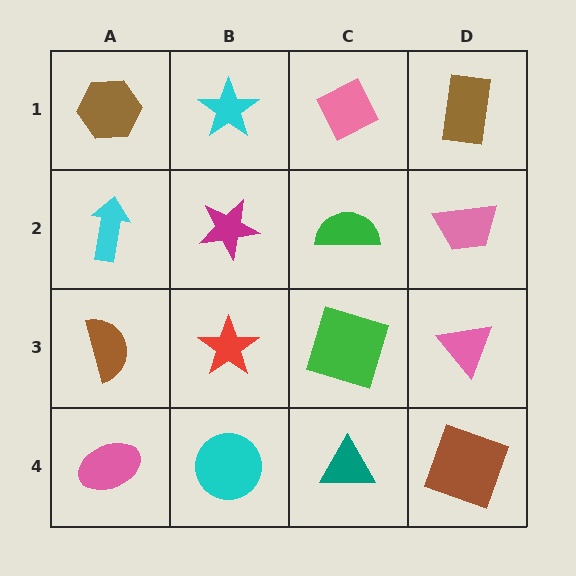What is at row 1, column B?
A cyan star.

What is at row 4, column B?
A cyan circle.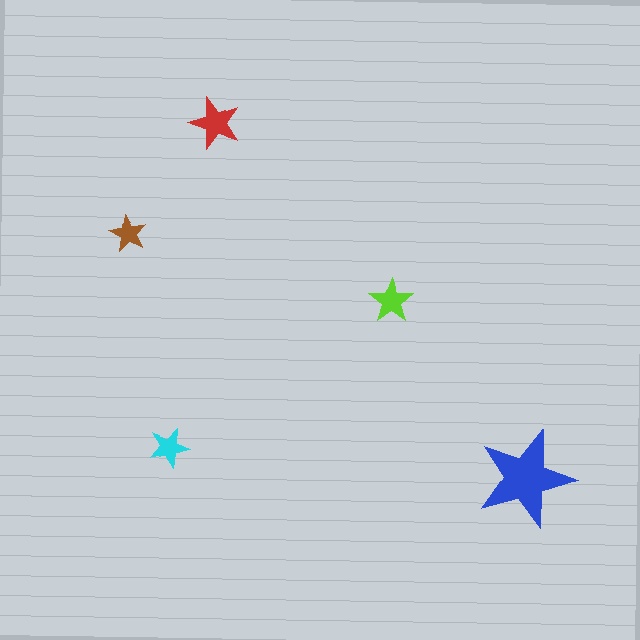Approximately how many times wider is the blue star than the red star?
About 2 times wider.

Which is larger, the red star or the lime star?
The red one.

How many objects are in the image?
There are 5 objects in the image.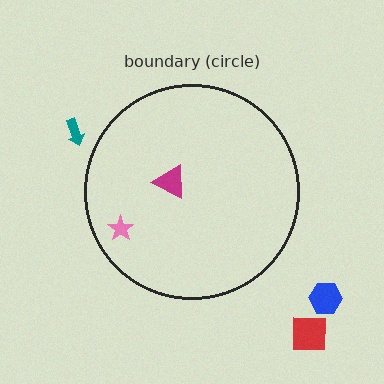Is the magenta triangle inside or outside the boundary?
Inside.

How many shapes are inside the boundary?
2 inside, 3 outside.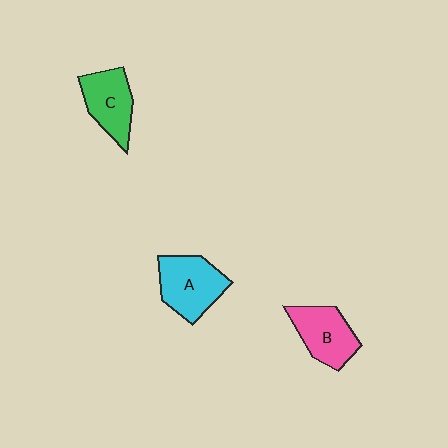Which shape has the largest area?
Shape A (cyan).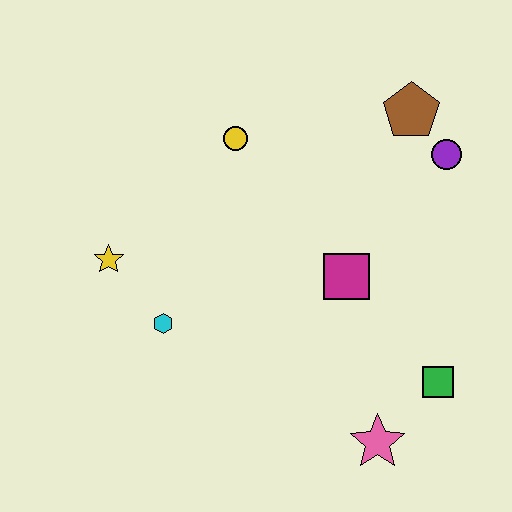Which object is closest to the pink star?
The green square is closest to the pink star.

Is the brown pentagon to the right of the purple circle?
No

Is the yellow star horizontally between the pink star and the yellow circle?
No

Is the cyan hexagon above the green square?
Yes